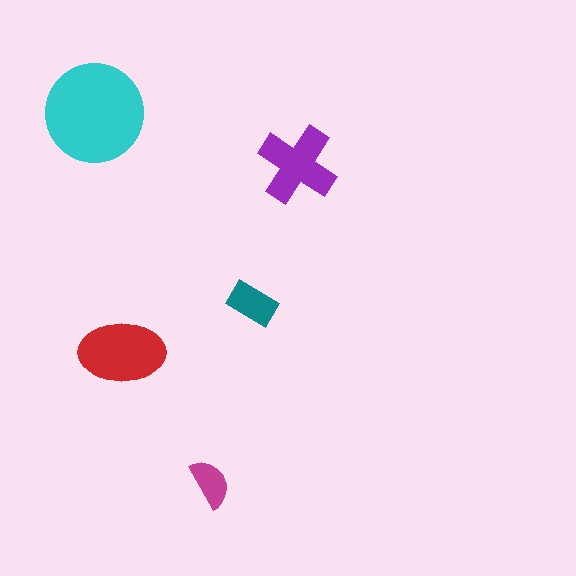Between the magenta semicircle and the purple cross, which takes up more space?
The purple cross.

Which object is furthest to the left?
The cyan circle is leftmost.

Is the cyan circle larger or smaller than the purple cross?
Larger.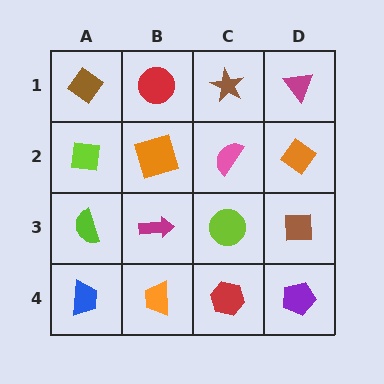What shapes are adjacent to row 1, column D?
An orange diamond (row 2, column D), a brown star (row 1, column C).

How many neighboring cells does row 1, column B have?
3.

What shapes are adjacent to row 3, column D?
An orange diamond (row 2, column D), a purple pentagon (row 4, column D), a lime circle (row 3, column C).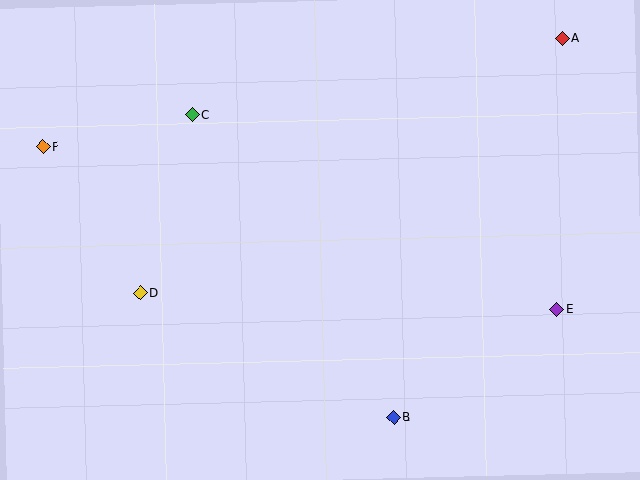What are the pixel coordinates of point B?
Point B is at (394, 418).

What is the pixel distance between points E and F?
The distance between E and F is 539 pixels.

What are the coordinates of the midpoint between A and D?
The midpoint between A and D is at (352, 166).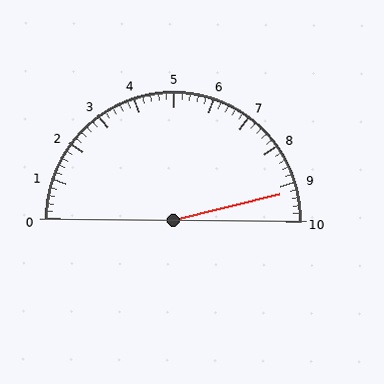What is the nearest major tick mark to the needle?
The nearest major tick mark is 9.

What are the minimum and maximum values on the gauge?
The gauge ranges from 0 to 10.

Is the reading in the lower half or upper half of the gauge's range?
The reading is in the upper half of the range (0 to 10).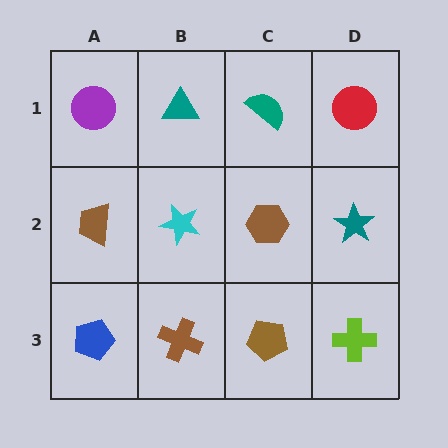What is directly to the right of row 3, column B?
A brown pentagon.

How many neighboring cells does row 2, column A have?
3.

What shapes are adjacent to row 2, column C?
A teal semicircle (row 1, column C), a brown pentagon (row 3, column C), a cyan star (row 2, column B), a teal star (row 2, column D).